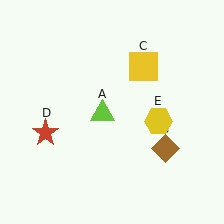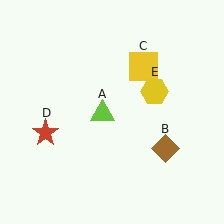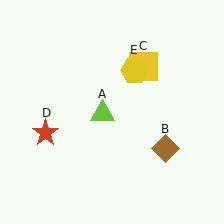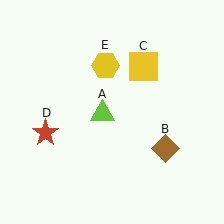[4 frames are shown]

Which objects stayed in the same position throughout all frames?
Lime triangle (object A) and brown diamond (object B) and yellow square (object C) and red star (object D) remained stationary.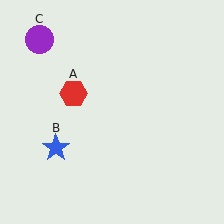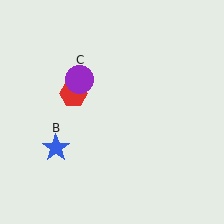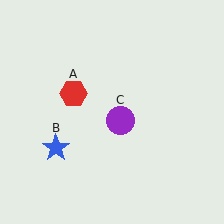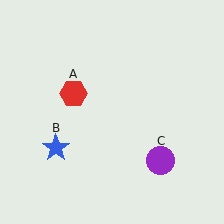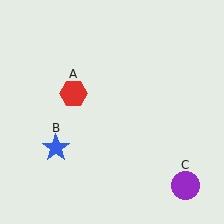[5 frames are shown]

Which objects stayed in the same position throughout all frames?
Red hexagon (object A) and blue star (object B) remained stationary.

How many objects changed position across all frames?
1 object changed position: purple circle (object C).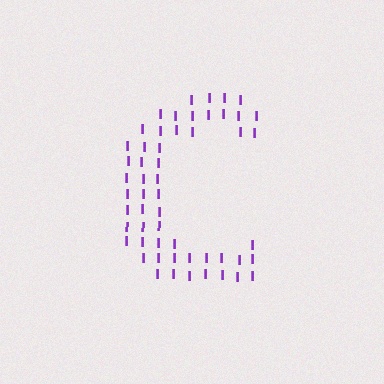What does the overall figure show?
The overall figure shows the letter C.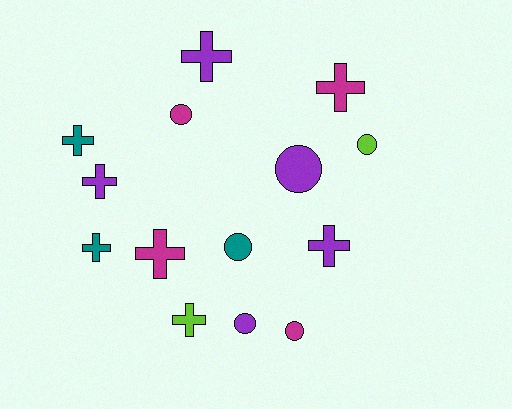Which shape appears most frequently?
Cross, with 8 objects.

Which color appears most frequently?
Purple, with 5 objects.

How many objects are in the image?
There are 14 objects.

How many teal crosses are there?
There are 2 teal crosses.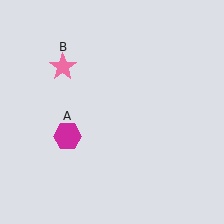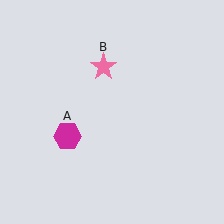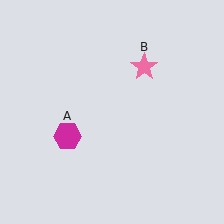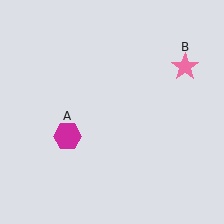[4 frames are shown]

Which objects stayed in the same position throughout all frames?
Magenta hexagon (object A) remained stationary.